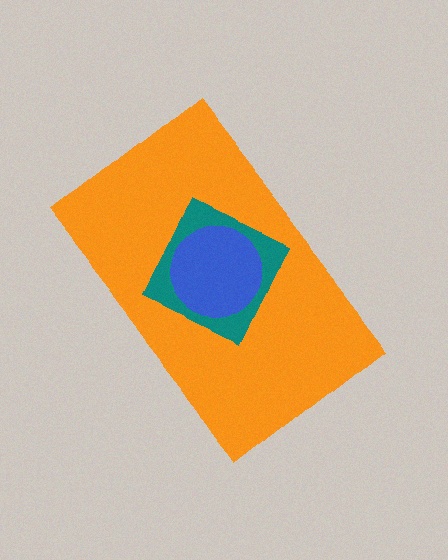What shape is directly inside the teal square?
The blue circle.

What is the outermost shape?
The orange rectangle.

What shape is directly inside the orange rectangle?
The teal square.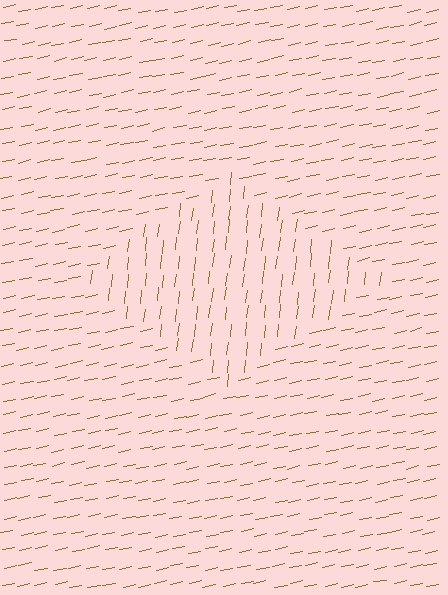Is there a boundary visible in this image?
Yes, there is a texture boundary formed by a change in line orientation.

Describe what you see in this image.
The image is filled with small brown line segments. A diamond region in the image has lines oriented differently from the surrounding lines, creating a visible texture boundary.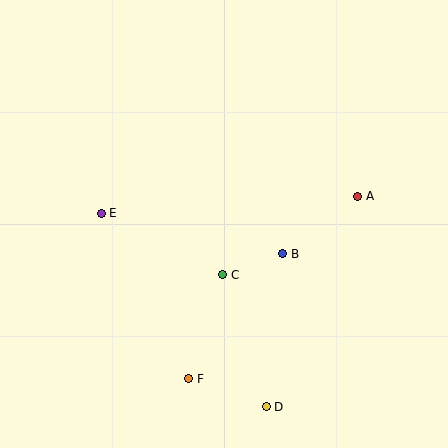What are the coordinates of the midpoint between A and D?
The midpoint between A and D is at (312, 301).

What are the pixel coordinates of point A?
Point A is at (358, 196).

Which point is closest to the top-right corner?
Point A is closest to the top-right corner.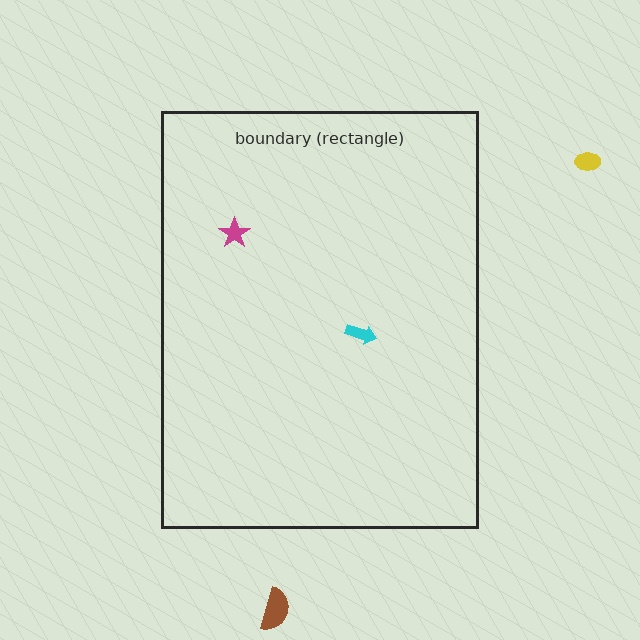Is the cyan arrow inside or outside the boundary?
Inside.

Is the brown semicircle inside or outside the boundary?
Outside.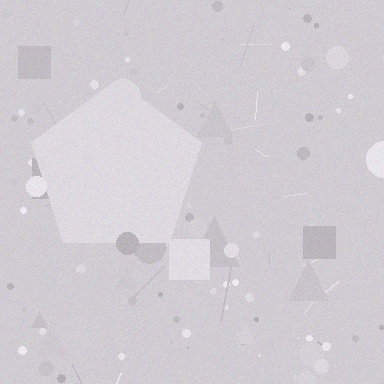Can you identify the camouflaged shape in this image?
The camouflaged shape is a pentagon.